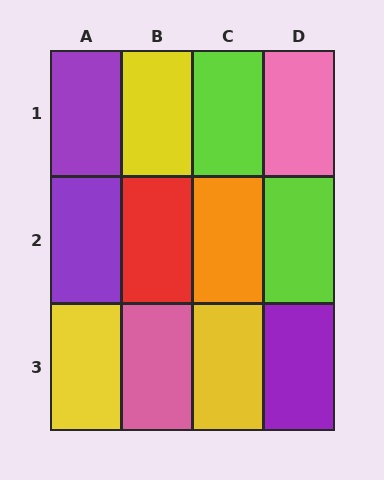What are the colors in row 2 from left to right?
Purple, red, orange, lime.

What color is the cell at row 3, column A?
Yellow.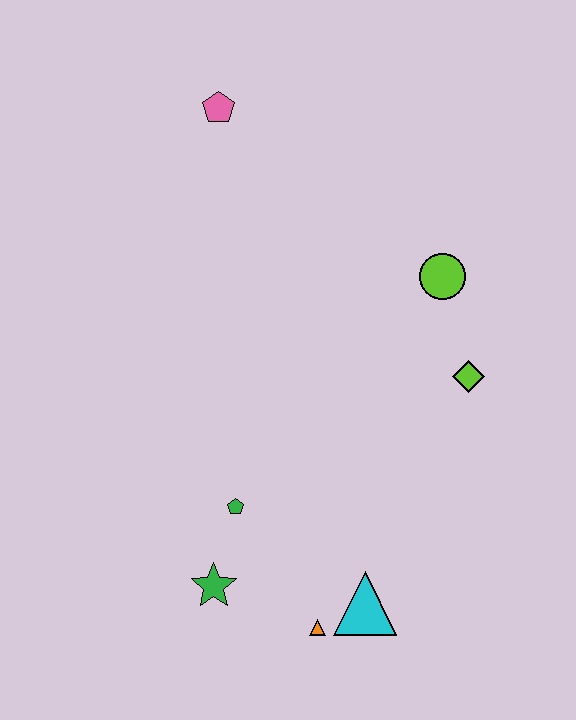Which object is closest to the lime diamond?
The lime circle is closest to the lime diamond.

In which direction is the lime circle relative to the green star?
The lime circle is above the green star.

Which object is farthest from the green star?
The pink pentagon is farthest from the green star.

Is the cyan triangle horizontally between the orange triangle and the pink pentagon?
No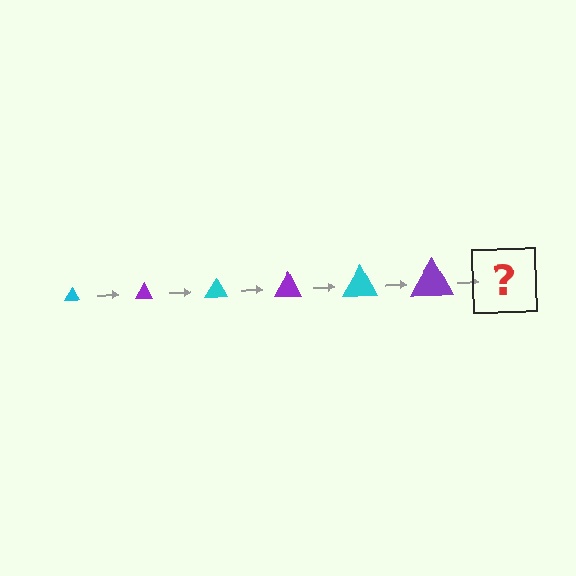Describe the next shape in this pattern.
It should be a cyan triangle, larger than the previous one.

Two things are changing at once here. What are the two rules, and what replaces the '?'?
The two rules are that the triangle grows larger each step and the color cycles through cyan and purple. The '?' should be a cyan triangle, larger than the previous one.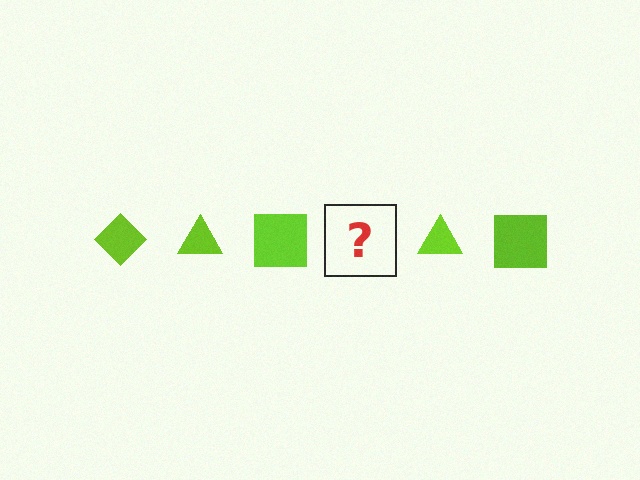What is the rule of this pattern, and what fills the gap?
The rule is that the pattern cycles through diamond, triangle, square shapes in lime. The gap should be filled with a lime diamond.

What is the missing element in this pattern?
The missing element is a lime diamond.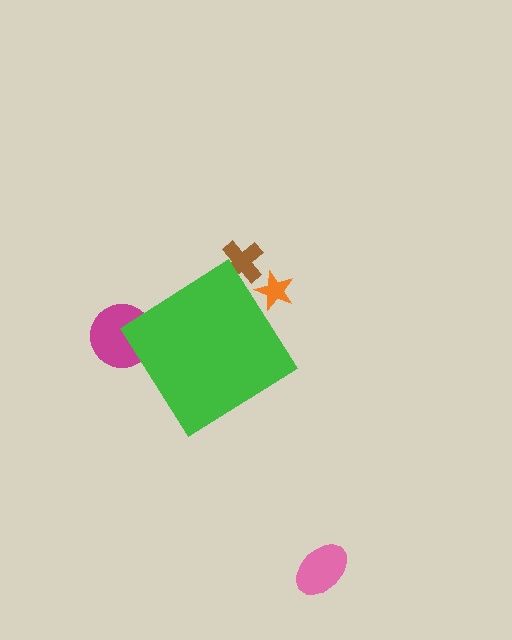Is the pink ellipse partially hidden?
No, the pink ellipse is fully visible.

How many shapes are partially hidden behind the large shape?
3 shapes are partially hidden.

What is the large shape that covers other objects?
A green diamond.